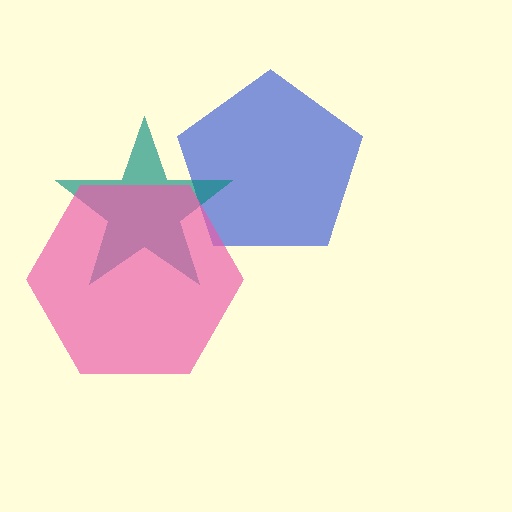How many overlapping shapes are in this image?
There are 3 overlapping shapes in the image.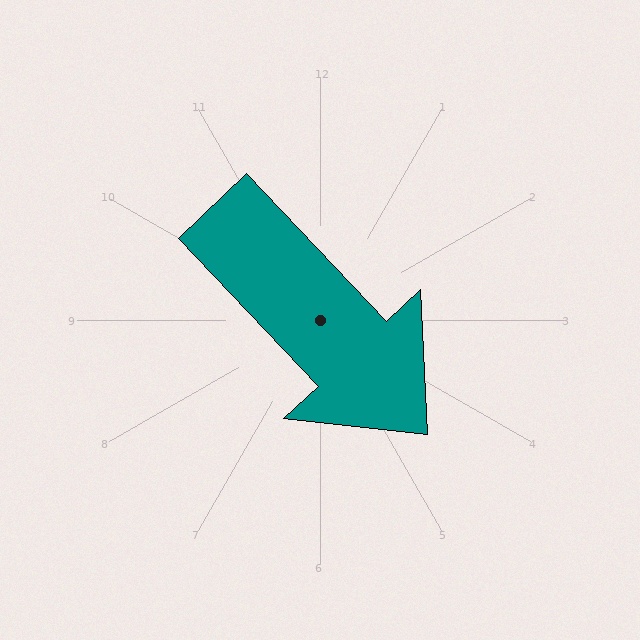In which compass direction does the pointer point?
Southeast.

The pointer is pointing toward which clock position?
Roughly 5 o'clock.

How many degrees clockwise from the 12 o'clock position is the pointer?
Approximately 137 degrees.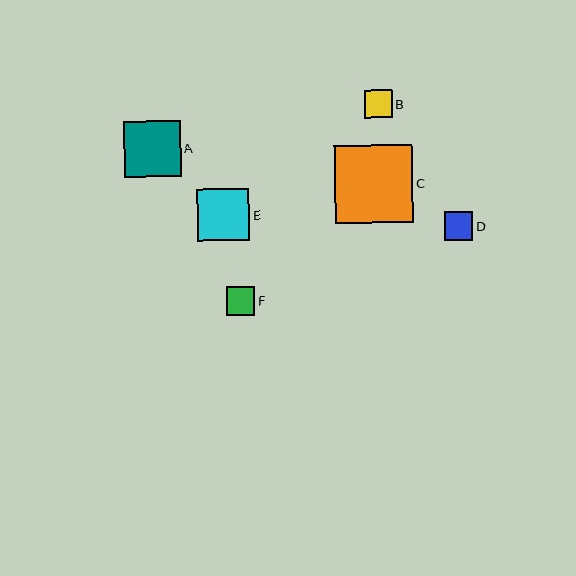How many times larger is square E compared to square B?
Square E is approximately 1.8 times the size of square B.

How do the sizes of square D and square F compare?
Square D and square F are approximately the same size.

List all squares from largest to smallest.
From largest to smallest: C, A, E, D, F, B.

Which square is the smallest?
Square B is the smallest with a size of approximately 28 pixels.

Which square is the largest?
Square C is the largest with a size of approximately 78 pixels.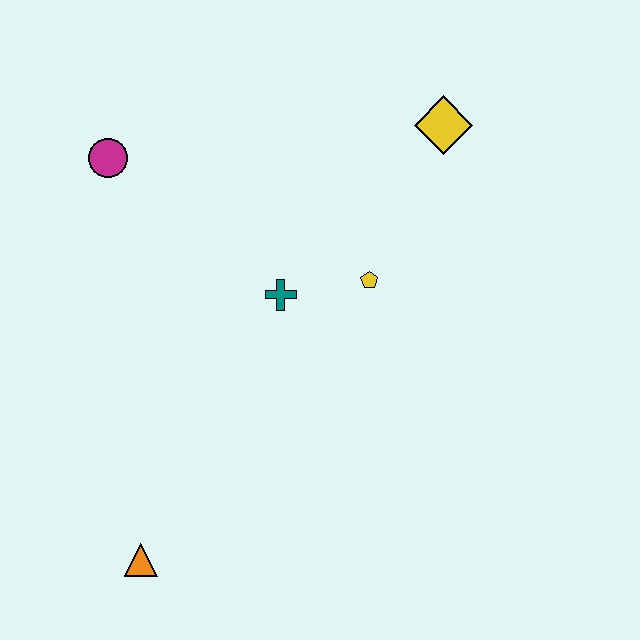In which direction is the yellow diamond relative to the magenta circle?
The yellow diamond is to the right of the magenta circle.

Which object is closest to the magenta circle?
The teal cross is closest to the magenta circle.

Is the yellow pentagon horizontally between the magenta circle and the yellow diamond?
Yes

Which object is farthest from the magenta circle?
The orange triangle is farthest from the magenta circle.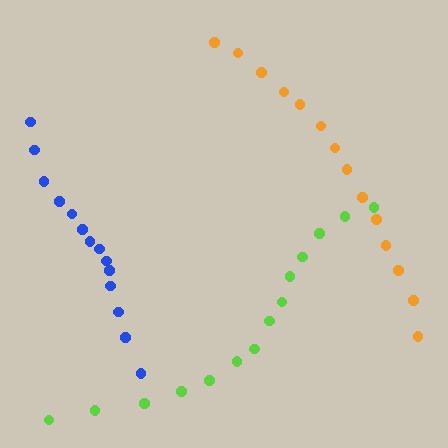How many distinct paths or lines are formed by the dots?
There are 3 distinct paths.